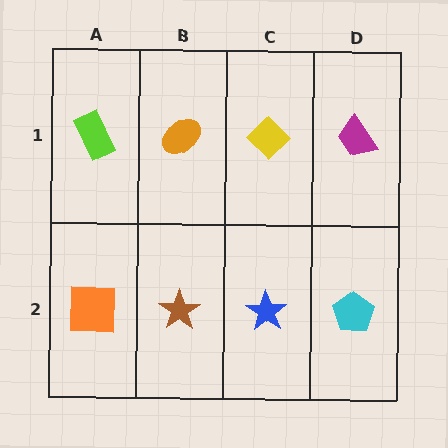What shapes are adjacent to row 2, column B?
An orange ellipse (row 1, column B), an orange square (row 2, column A), a blue star (row 2, column C).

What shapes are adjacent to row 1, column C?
A blue star (row 2, column C), an orange ellipse (row 1, column B), a magenta trapezoid (row 1, column D).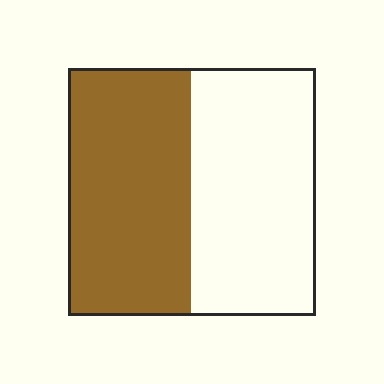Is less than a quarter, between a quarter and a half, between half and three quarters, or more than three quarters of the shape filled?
Between a quarter and a half.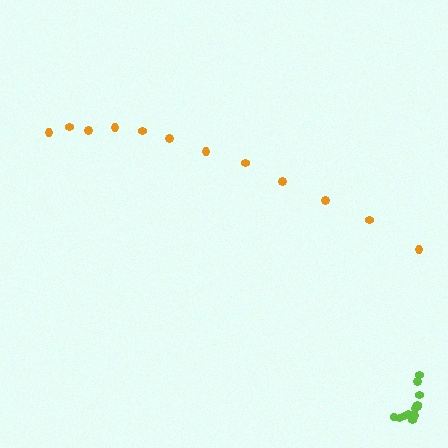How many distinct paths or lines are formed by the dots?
There are 2 distinct paths.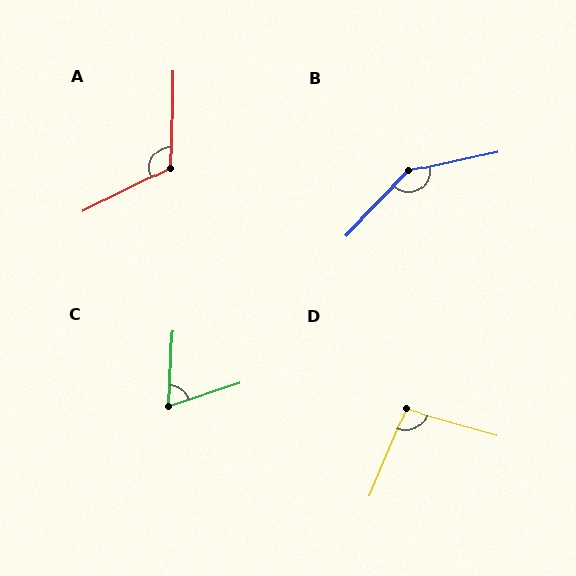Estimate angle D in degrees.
Approximately 97 degrees.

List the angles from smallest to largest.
C (69°), D (97°), A (117°), B (146°).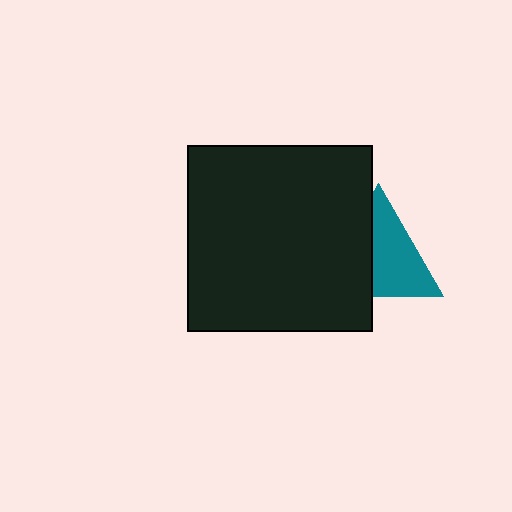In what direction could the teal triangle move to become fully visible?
The teal triangle could move right. That would shift it out from behind the black square entirely.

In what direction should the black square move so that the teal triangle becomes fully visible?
The black square should move left. That is the shortest direction to clear the overlap and leave the teal triangle fully visible.